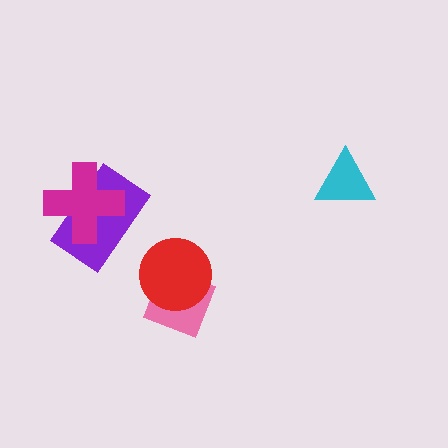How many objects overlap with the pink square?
1 object overlaps with the pink square.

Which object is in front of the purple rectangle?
The magenta cross is in front of the purple rectangle.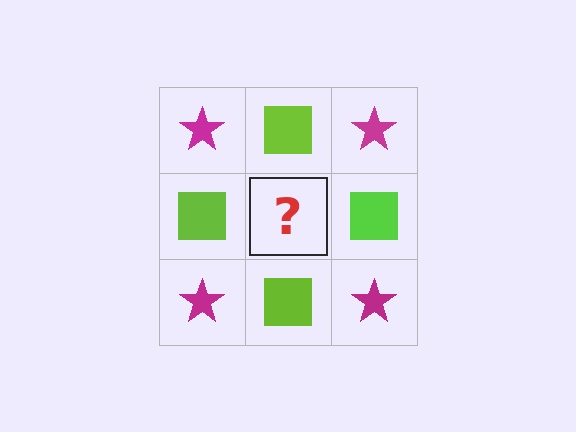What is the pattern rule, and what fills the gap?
The rule is that it alternates magenta star and lime square in a checkerboard pattern. The gap should be filled with a magenta star.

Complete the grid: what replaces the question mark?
The question mark should be replaced with a magenta star.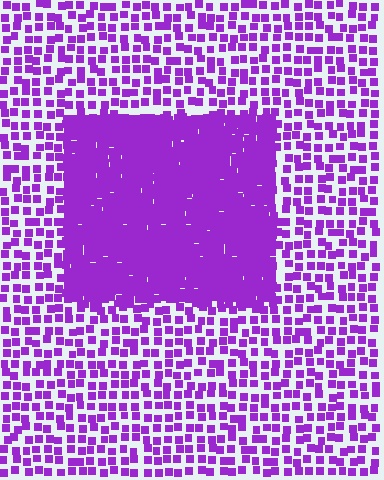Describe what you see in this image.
The image contains small purple elements arranged at two different densities. A rectangle-shaped region is visible where the elements are more densely packed than the surrounding area.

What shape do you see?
I see a rectangle.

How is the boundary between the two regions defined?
The boundary is defined by a change in element density (approximately 2.9x ratio). All elements are the same color, size, and shape.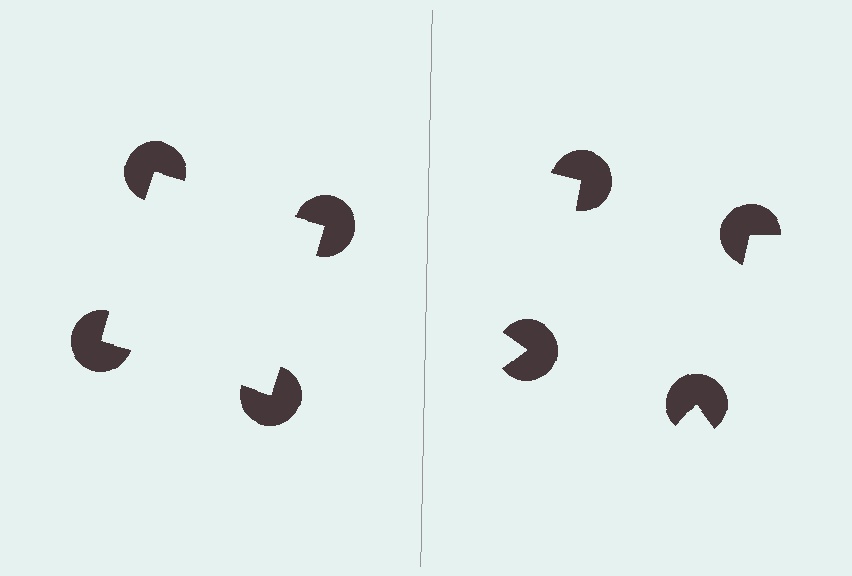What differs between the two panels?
The pac-man discs are positioned identically on both sides; only the wedge orientations differ. On the left they align to a square; on the right they are misaligned.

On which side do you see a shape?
An illusory square appears on the left side. On the right side the wedge cuts are rotated, so no coherent shape forms.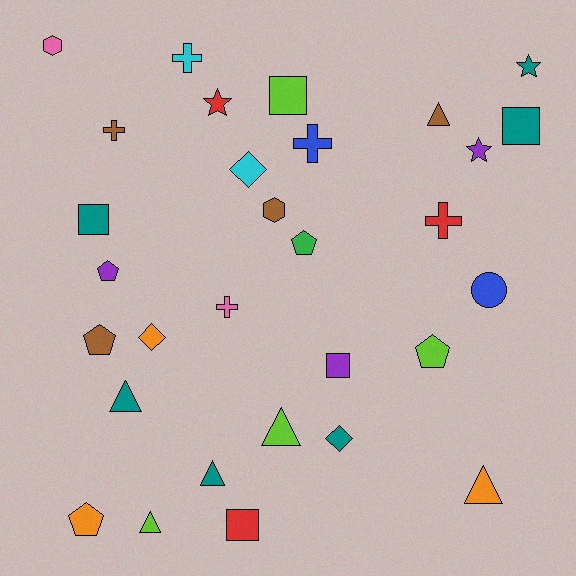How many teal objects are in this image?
There are 6 teal objects.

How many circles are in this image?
There is 1 circle.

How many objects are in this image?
There are 30 objects.